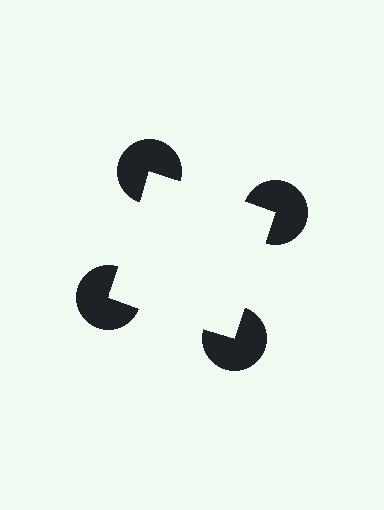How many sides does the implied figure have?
4 sides.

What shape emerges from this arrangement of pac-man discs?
An illusory square — its edges are inferred from the aligned wedge cuts in the pac-man discs, not physically drawn.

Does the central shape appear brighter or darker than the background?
It typically appears slightly brighter than the background, even though no actual brightness change is drawn.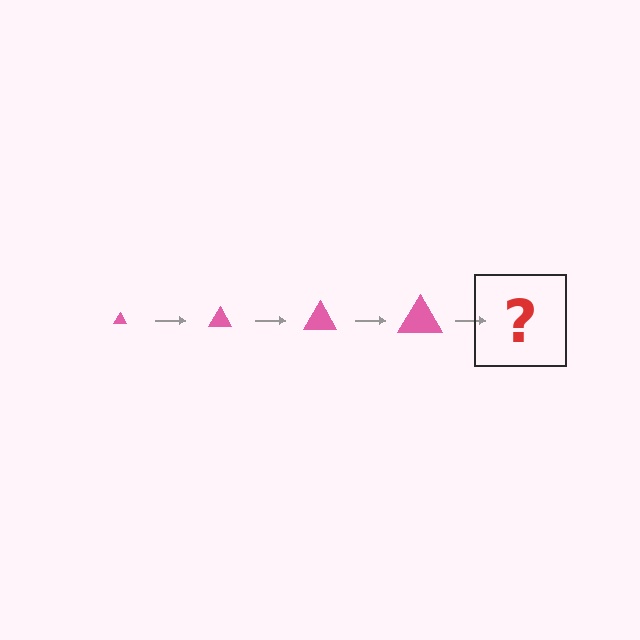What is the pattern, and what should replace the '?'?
The pattern is that the triangle gets progressively larger each step. The '?' should be a pink triangle, larger than the previous one.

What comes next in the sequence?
The next element should be a pink triangle, larger than the previous one.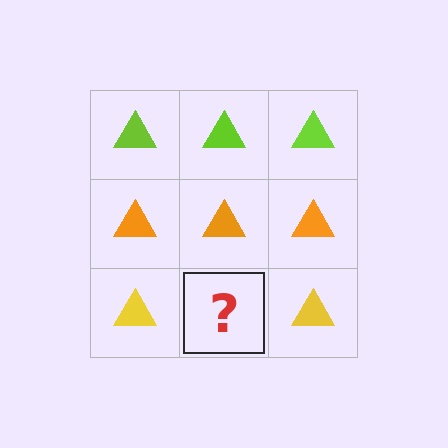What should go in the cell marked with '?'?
The missing cell should contain a yellow triangle.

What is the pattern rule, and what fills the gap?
The rule is that each row has a consistent color. The gap should be filled with a yellow triangle.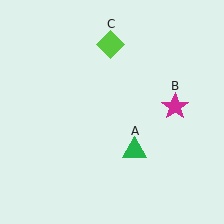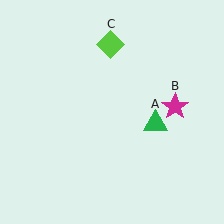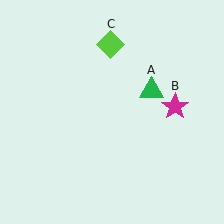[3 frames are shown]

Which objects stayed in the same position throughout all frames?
Magenta star (object B) and lime diamond (object C) remained stationary.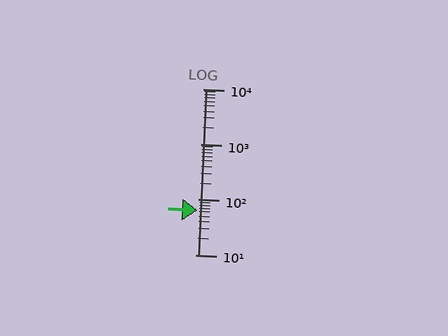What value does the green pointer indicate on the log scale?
The pointer indicates approximately 63.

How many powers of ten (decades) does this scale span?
The scale spans 3 decades, from 10 to 10000.